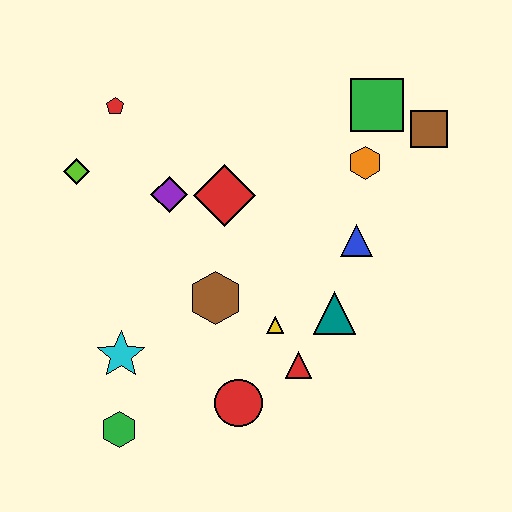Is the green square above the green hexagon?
Yes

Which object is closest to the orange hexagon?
The green square is closest to the orange hexagon.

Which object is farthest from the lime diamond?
The brown square is farthest from the lime diamond.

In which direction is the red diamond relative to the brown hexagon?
The red diamond is above the brown hexagon.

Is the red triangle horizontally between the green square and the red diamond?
Yes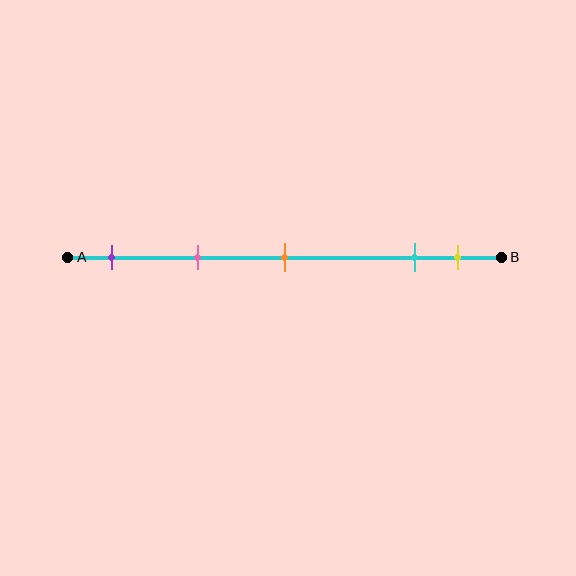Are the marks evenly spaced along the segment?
No, the marks are not evenly spaced.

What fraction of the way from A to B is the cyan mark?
The cyan mark is approximately 80% (0.8) of the way from A to B.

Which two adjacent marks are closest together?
The cyan and yellow marks are the closest adjacent pair.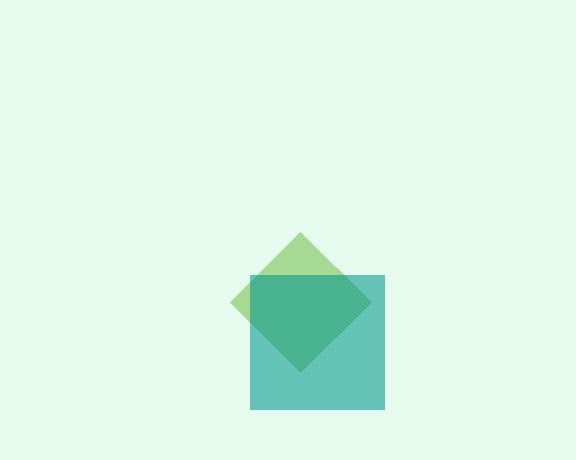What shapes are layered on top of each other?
The layered shapes are: a lime diamond, a teal square.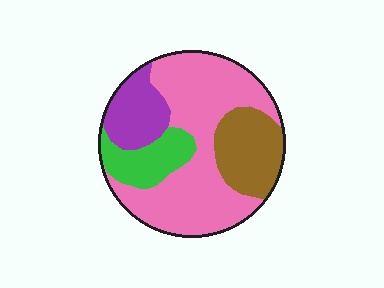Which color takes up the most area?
Pink, at roughly 55%.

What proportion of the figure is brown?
Brown covers 19% of the figure.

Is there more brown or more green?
Brown.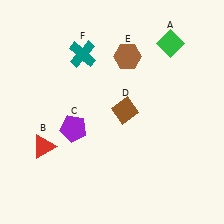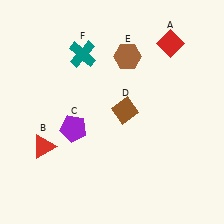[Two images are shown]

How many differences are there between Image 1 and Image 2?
There is 1 difference between the two images.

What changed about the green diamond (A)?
In Image 1, A is green. In Image 2, it changed to red.